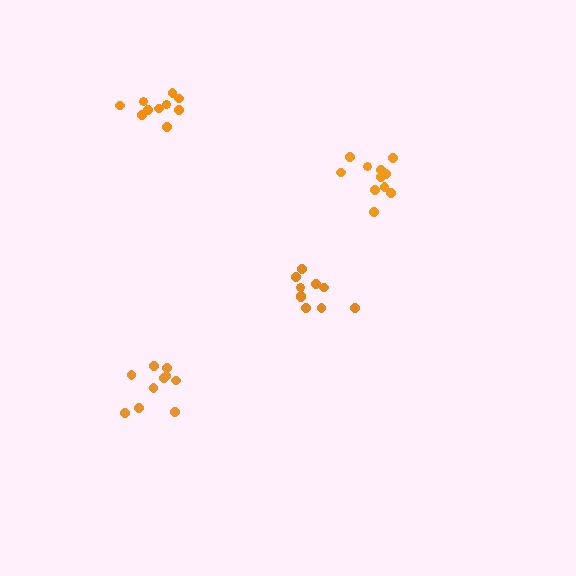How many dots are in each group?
Group 1: 10 dots, Group 2: 10 dots, Group 3: 11 dots, Group 4: 10 dots (41 total).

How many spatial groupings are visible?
There are 4 spatial groupings.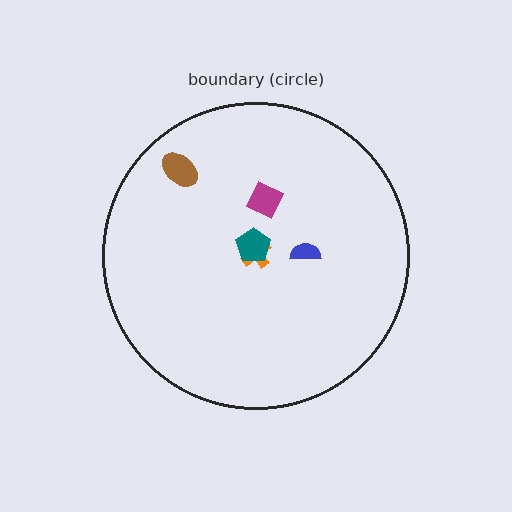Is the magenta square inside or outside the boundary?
Inside.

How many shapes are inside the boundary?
5 inside, 0 outside.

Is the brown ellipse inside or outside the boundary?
Inside.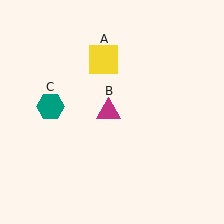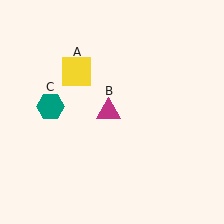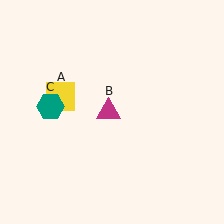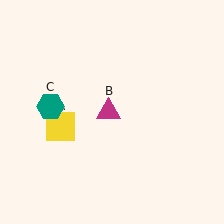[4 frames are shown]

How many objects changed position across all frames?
1 object changed position: yellow square (object A).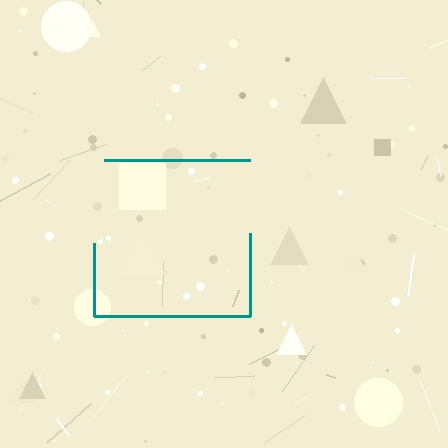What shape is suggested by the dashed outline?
The dashed outline suggests a square.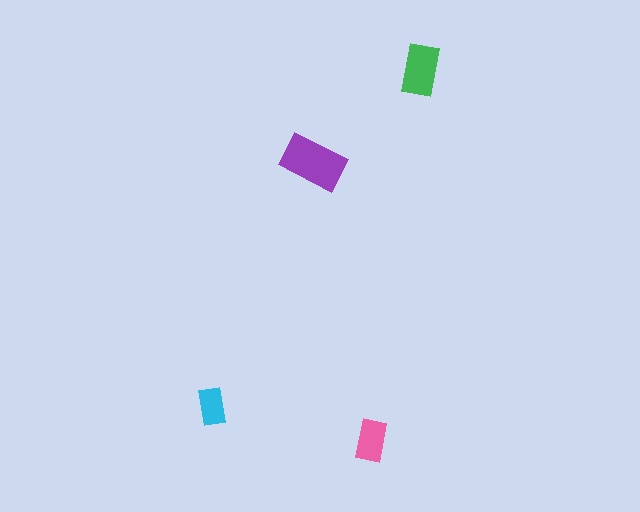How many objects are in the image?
There are 4 objects in the image.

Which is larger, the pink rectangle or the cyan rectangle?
The pink one.